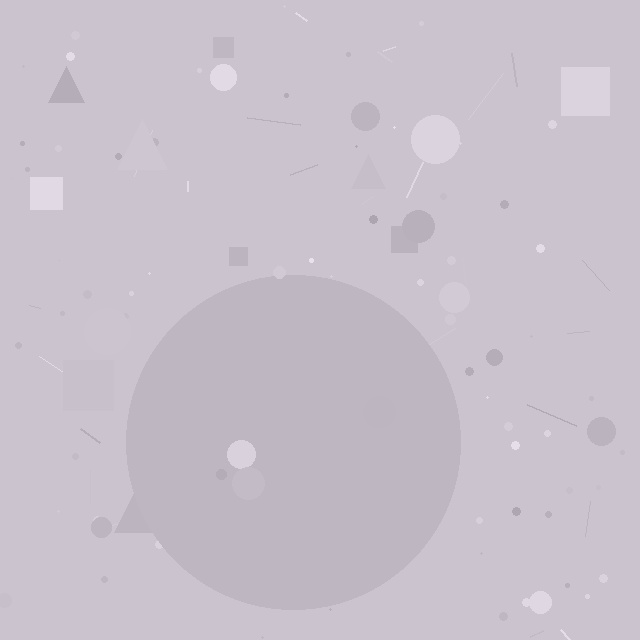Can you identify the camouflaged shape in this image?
The camouflaged shape is a circle.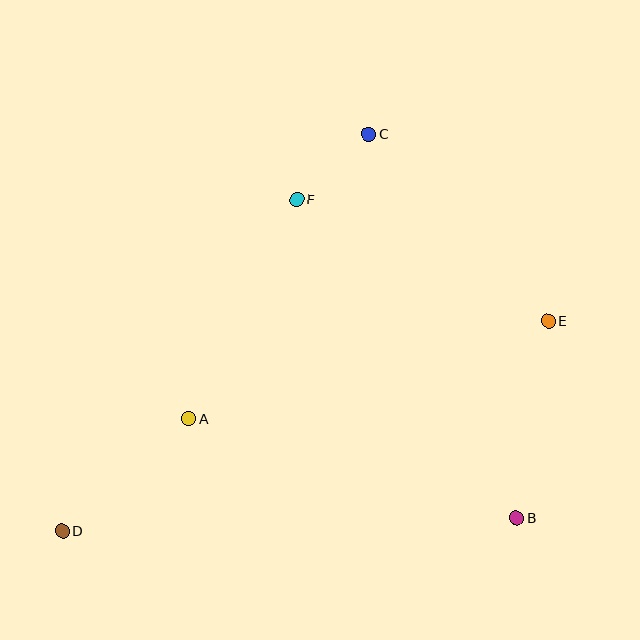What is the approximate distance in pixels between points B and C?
The distance between B and C is approximately 411 pixels.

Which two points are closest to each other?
Points C and F are closest to each other.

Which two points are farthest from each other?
Points D and E are farthest from each other.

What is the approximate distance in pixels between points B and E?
The distance between B and E is approximately 199 pixels.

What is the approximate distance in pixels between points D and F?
The distance between D and F is approximately 406 pixels.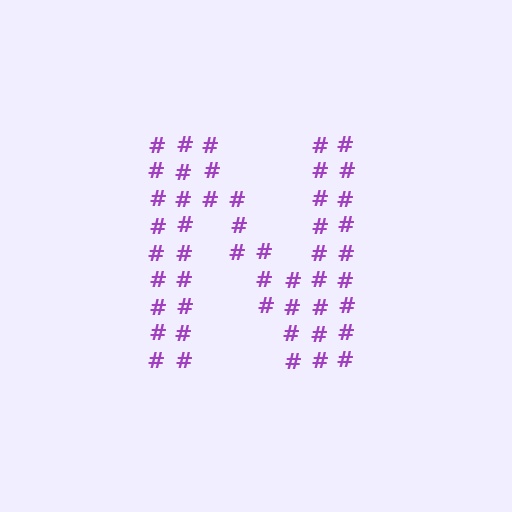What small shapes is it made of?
It is made of small hash symbols.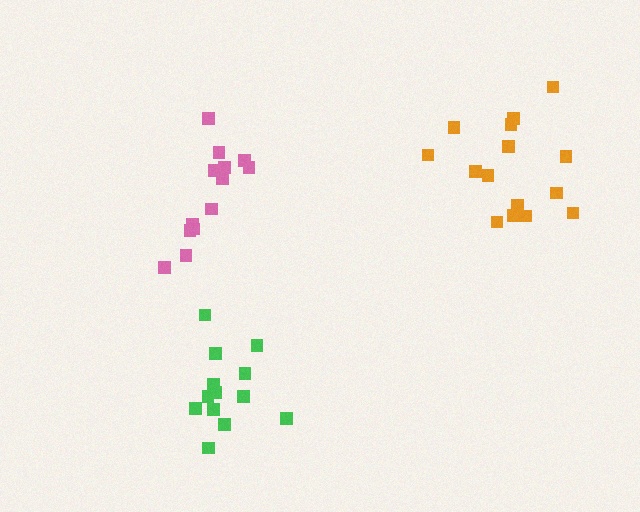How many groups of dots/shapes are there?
There are 3 groups.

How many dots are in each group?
Group 1: 13 dots, Group 2: 15 dots, Group 3: 13 dots (41 total).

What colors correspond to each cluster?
The clusters are colored: pink, orange, green.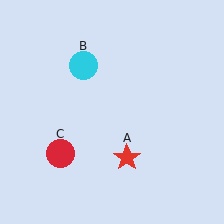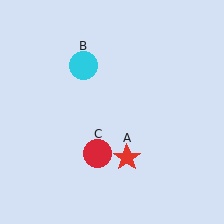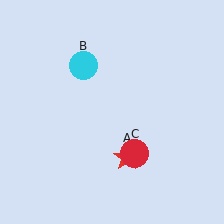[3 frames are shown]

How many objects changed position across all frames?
1 object changed position: red circle (object C).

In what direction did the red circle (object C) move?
The red circle (object C) moved right.